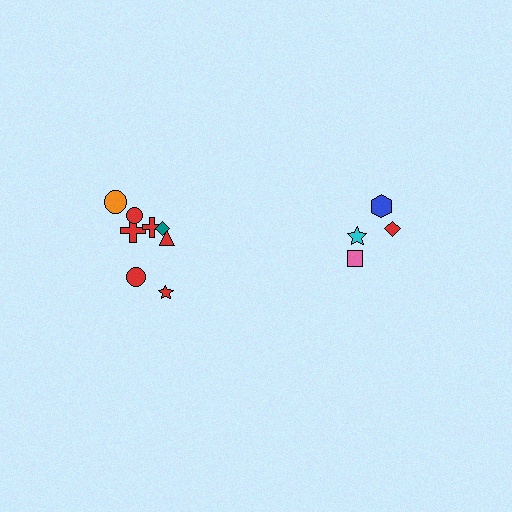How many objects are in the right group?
There are 4 objects.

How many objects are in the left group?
There are 8 objects.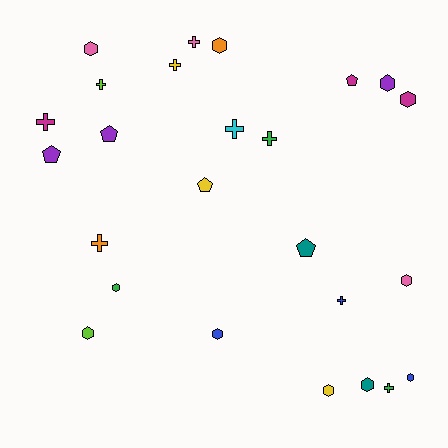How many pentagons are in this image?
There are 5 pentagons.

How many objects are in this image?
There are 25 objects.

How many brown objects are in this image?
There are no brown objects.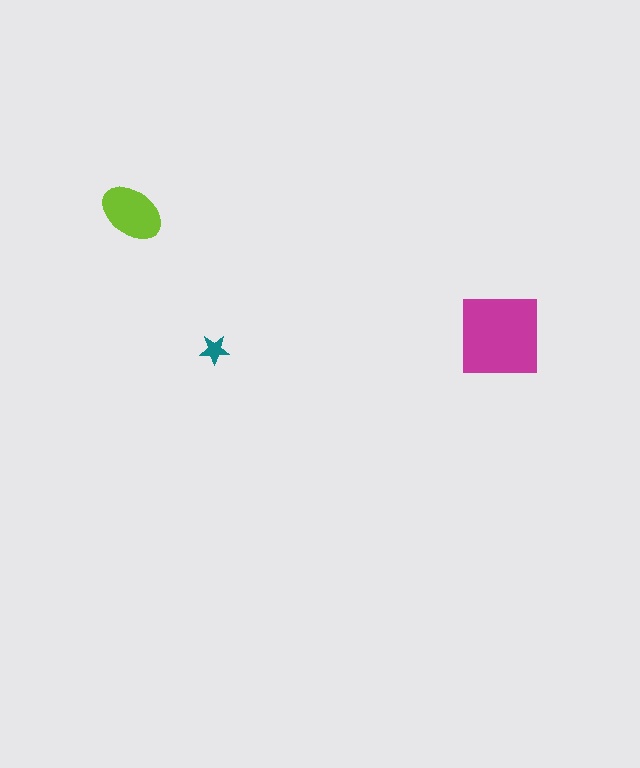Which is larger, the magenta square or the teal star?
The magenta square.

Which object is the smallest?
The teal star.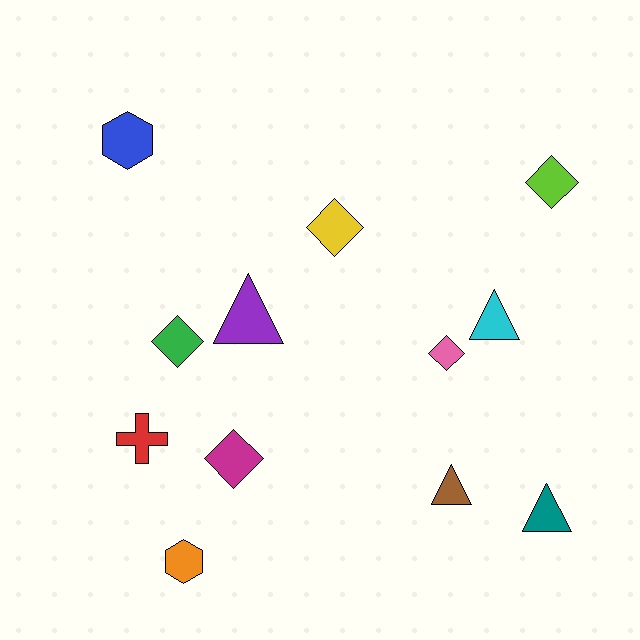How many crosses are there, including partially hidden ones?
There is 1 cross.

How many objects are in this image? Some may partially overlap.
There are 12 objects.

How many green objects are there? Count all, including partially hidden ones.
There is 1 green object.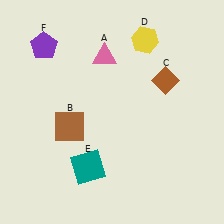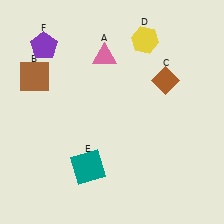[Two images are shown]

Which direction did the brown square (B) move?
The brown square (B) moved up.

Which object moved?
The brown square (B) moved up.